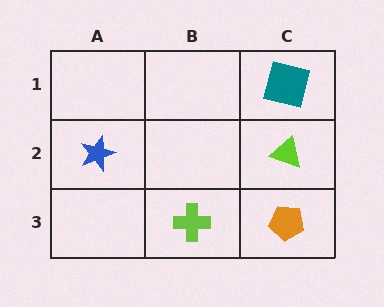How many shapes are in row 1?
1 shape.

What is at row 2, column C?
A lime triangle.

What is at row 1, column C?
A teal square.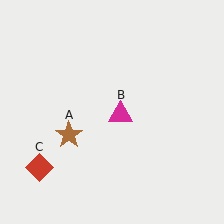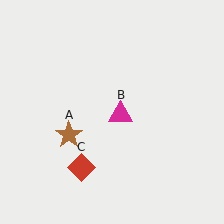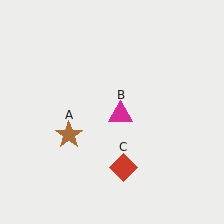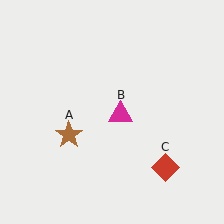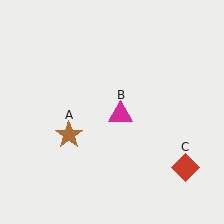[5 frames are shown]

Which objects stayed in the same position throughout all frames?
Brown star (object A) and magenta triangle (object B) remained stationary.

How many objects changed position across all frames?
1 object changed position: red diamond (object C).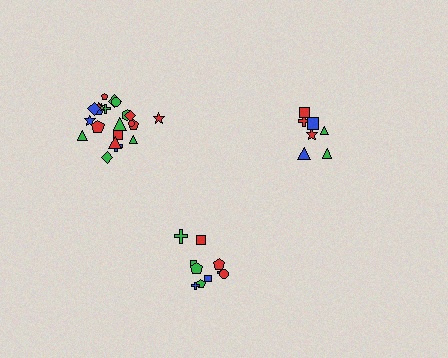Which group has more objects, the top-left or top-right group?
The top-left group.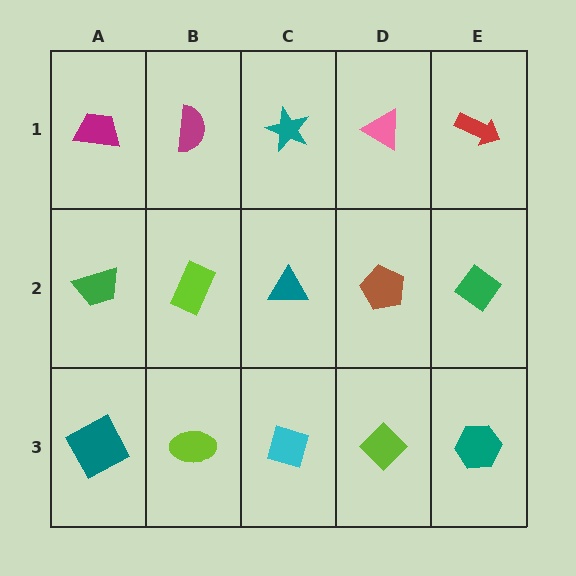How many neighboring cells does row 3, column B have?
3.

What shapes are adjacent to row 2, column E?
A red arrow (row 1, column E), a teal hexagon (row 3, column E), a brown pentagon (row 2, column D).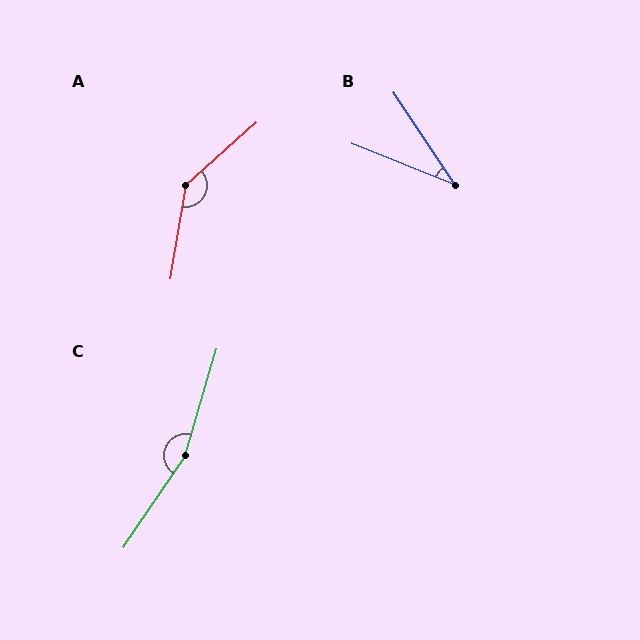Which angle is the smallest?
B, at approximately 35 degrees.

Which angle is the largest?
C, at approximately 163 degrees.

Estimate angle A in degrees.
Approximately 141 degrees.